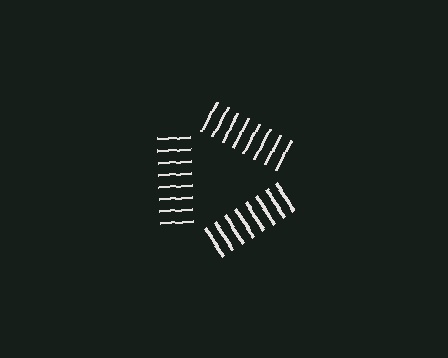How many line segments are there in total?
24 — 8 along each of the 3 edges.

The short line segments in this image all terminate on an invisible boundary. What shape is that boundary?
An illusory triangle — the line segments terminate on its edges but no continuous stroke is drawn.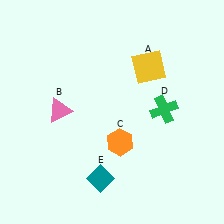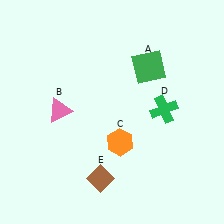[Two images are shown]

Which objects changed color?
A changed from yellow to green. E changed from teal to brown.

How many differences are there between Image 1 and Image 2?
There are 2 differences between the two images.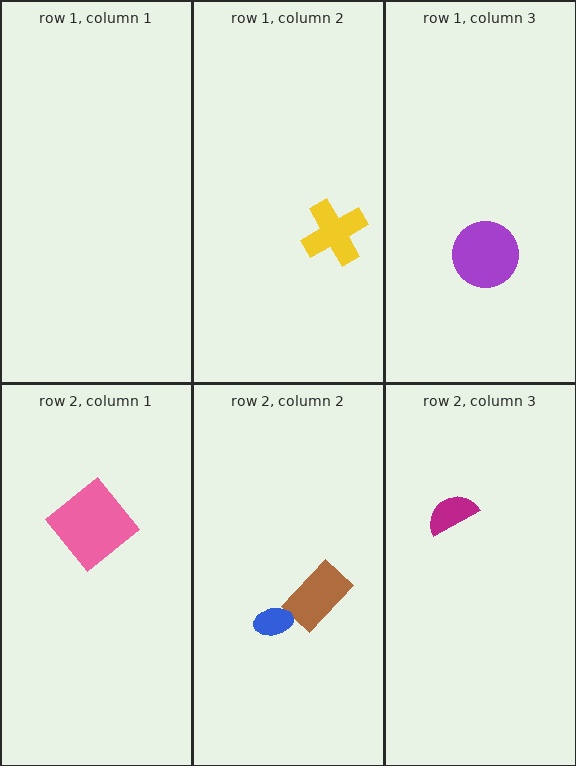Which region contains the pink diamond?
The row 2, column 1 region.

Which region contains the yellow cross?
The row 1, column 2 region.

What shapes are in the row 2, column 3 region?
The magenta semicircle.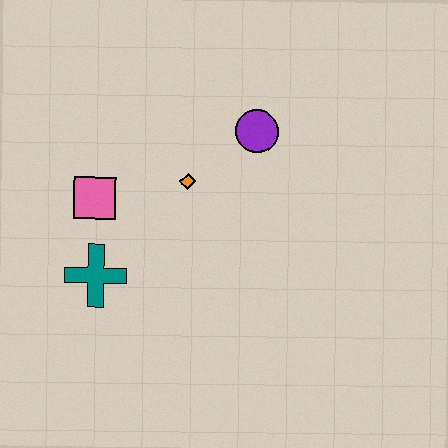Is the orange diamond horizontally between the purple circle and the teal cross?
Yes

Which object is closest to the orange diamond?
The purple circle is closest to the orange diamond.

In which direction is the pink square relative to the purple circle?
The pink square is to the left of the purple circle.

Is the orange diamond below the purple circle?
Yes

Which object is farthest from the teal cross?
The purple circle is farthest from the teal cross.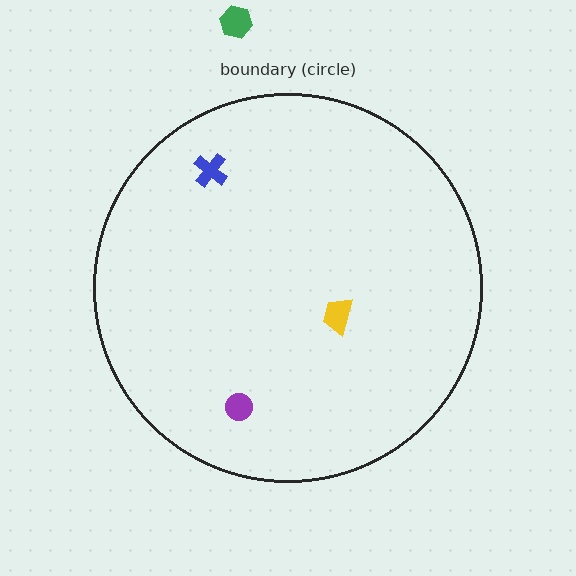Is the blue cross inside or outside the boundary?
Inside.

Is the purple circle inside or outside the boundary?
Inside.